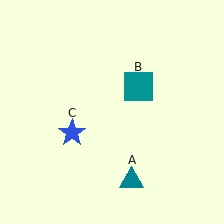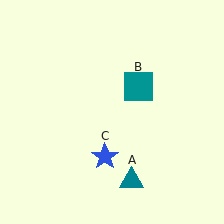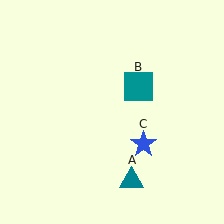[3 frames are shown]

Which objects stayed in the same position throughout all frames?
Teal triangle (object A) and teal square (object B) remained stationary.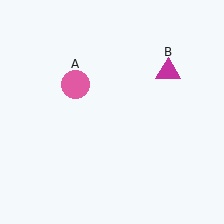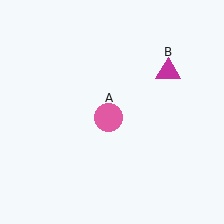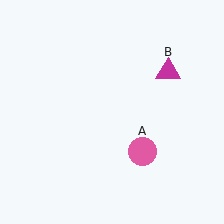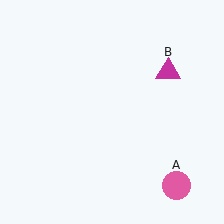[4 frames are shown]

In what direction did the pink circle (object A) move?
The pink circle (object A) moved down and to the right.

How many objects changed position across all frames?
1 object changed position: pink circle (object A).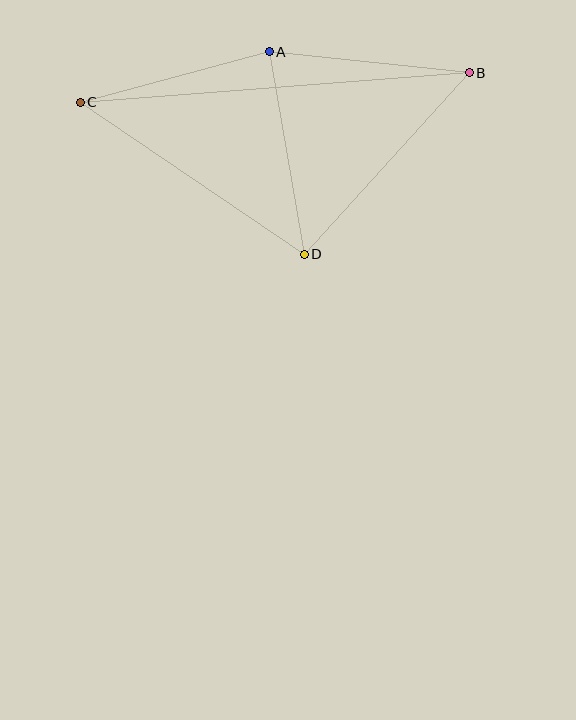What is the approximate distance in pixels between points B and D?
The distance between B and D is approximately 245 pixels.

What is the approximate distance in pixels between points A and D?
The distance between A and D is approximately 205 pixels.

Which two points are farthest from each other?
Points B and C are farthest from each other.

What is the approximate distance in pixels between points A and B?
The distance between A and B is approximately 201 pixels.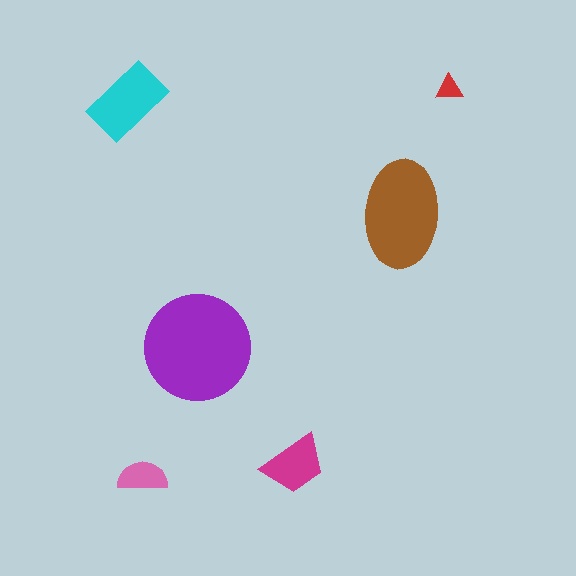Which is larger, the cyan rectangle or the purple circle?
The purple circle.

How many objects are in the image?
There are 6 objects in the image.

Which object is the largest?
The purple circle.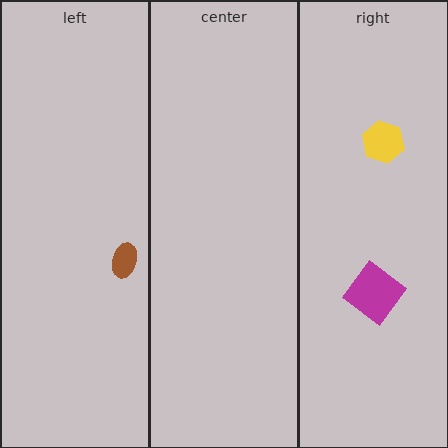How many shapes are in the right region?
2.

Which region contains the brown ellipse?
The left region.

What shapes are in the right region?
The yellow hexagon, the magenta diamond.